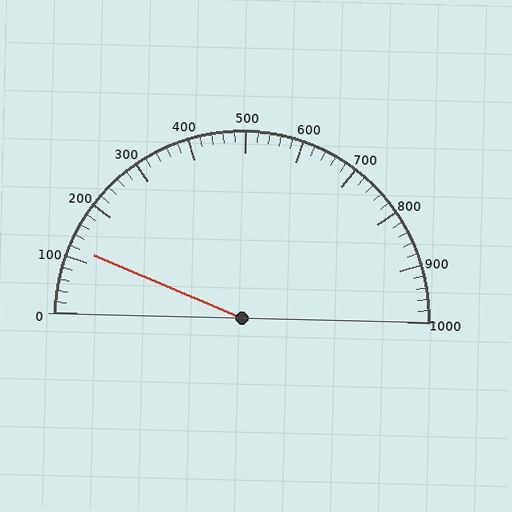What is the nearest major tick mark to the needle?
The nearest major tick mark is 100.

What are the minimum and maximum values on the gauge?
The gauge ranges from 0 to 1000.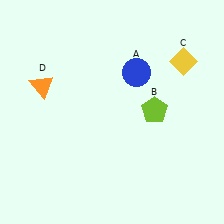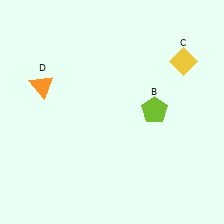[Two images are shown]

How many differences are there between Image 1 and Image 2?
There is 1 difference between the two images.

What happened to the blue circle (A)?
The blue circle (A) was removed in Image 2. It was in the top-right area of Image 1.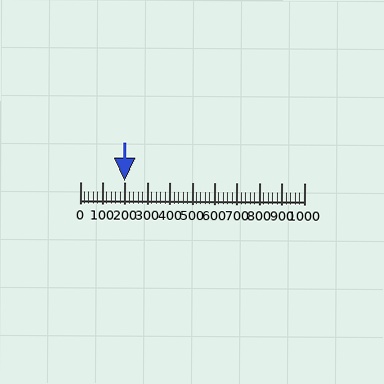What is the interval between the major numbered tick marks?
The major tick marks are spaced 100 units apart.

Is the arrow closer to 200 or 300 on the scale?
The arrow is closer to 200.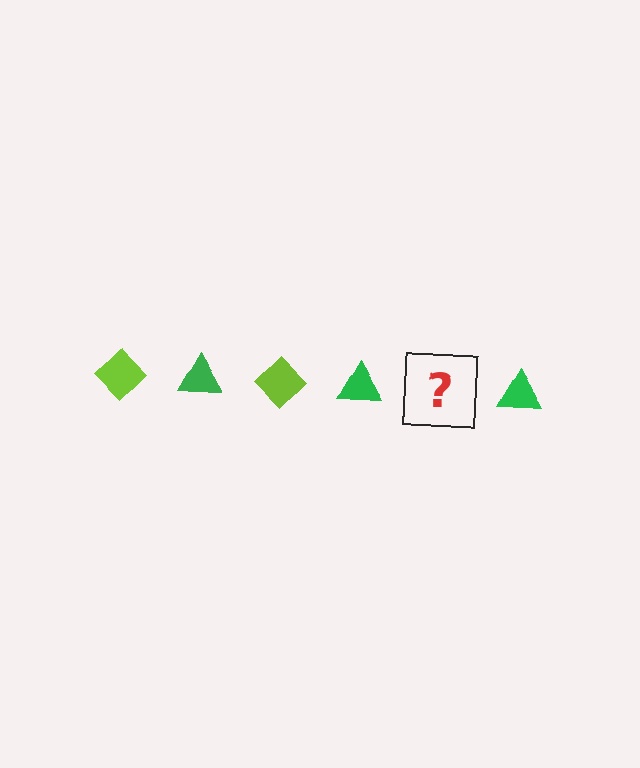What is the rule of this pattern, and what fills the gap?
The rule is that the pattern alternates between lime diamond and green triangle. The gap should be filled with a lime diamond.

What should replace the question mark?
The question mark should be replaced with a lime diamond.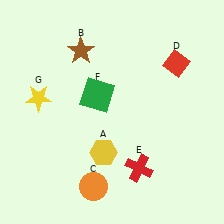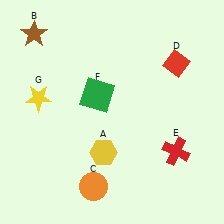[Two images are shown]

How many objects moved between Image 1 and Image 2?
2 objects moved between the two images.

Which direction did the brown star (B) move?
The brown star (B) moved left.